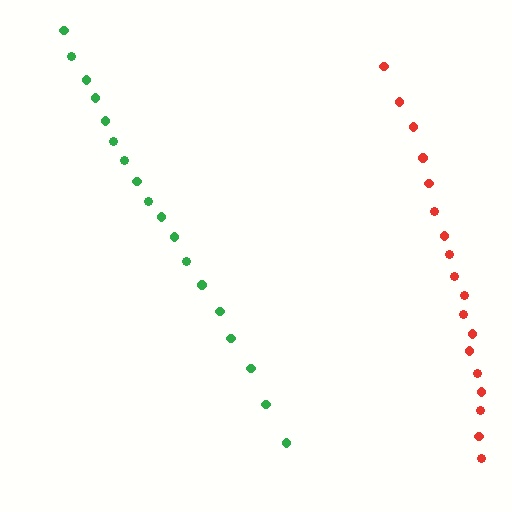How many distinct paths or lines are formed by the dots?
There are 2 distinct paths.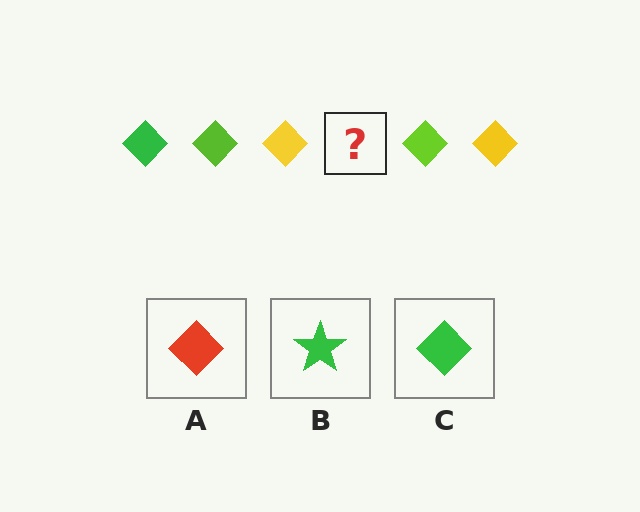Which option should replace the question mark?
Option C.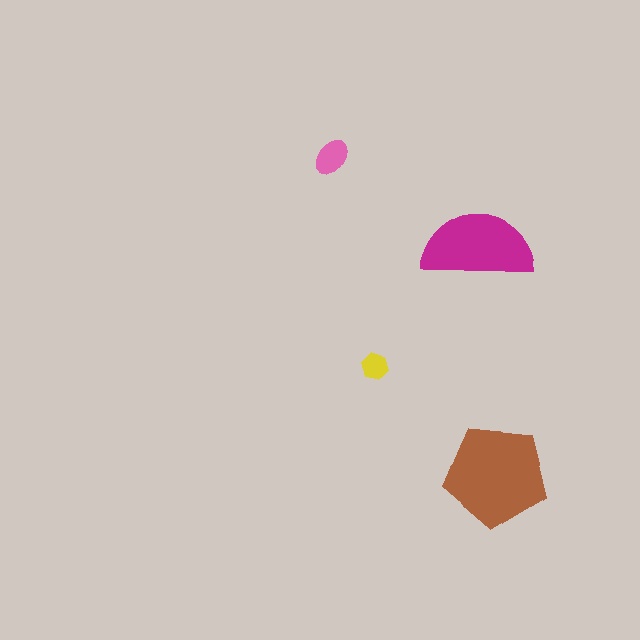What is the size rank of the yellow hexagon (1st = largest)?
4th.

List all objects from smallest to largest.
The yellow hexagon, the pink ellipse, the magenta semicircle, the brown pentagon.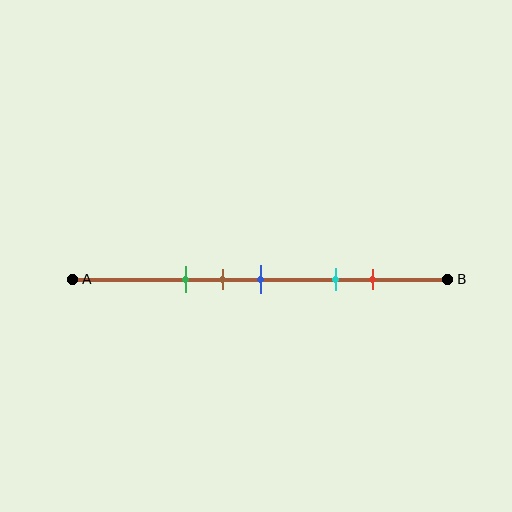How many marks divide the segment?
There are 5 marks dividing the segment.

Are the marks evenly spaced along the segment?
No, the marks are not evenly spaced.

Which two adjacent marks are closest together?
The brown and blue marks are the closest adjacent pair.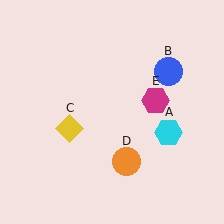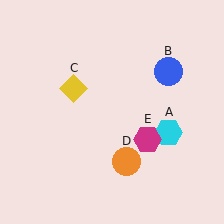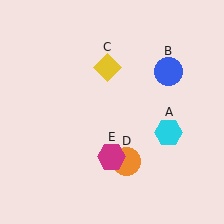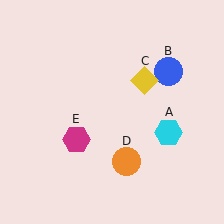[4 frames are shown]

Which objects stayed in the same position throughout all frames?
Cyan hexagon (object A) and blue circle (object B) and orange circle (object D) remained stationary.